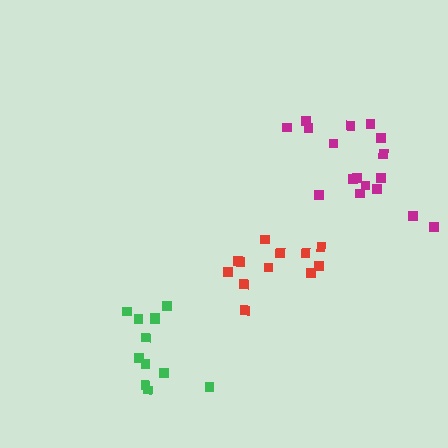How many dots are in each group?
Group 1: 12 dots, Group 2: 12 dots, Group 3: 17 dots (41 total).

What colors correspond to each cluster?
The clusters are colored: green, red, magenta.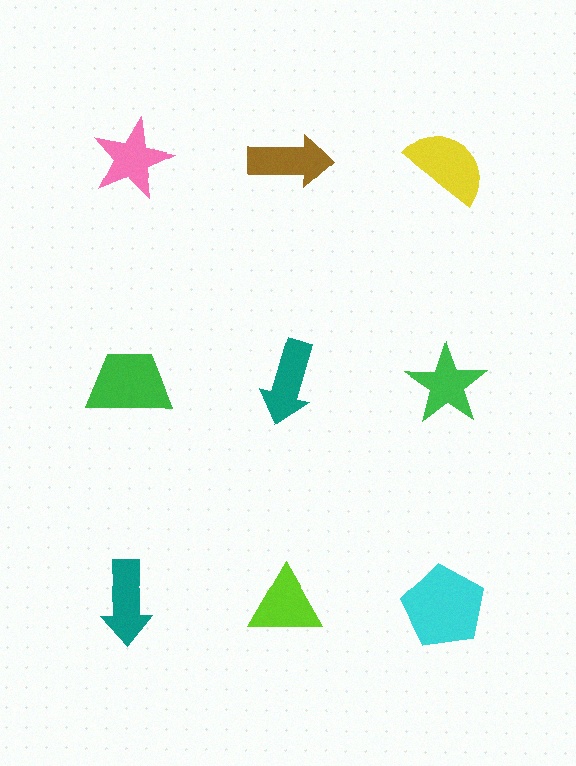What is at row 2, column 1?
A green trapezoid.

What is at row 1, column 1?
A pink star.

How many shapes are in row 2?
3 shapes.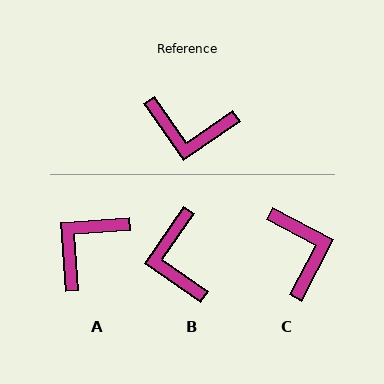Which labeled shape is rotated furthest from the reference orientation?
A, about 121 degrees away.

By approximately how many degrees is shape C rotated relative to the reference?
Approximately 117 degrees counter-clockwise.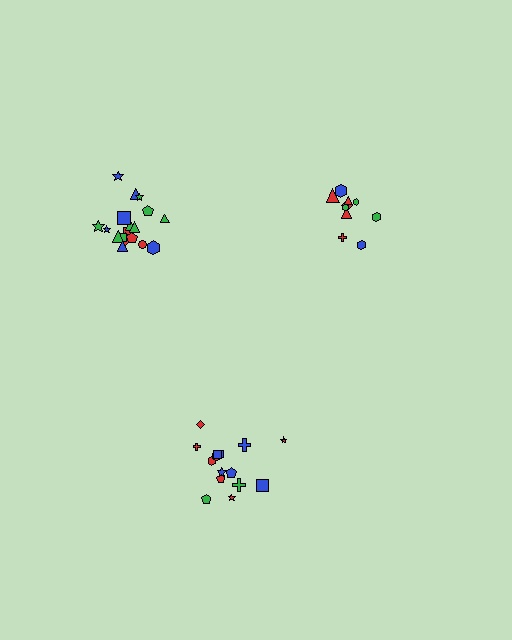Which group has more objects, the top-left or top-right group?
The top-left group.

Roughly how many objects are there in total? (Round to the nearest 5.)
Roughly 45 objects in total.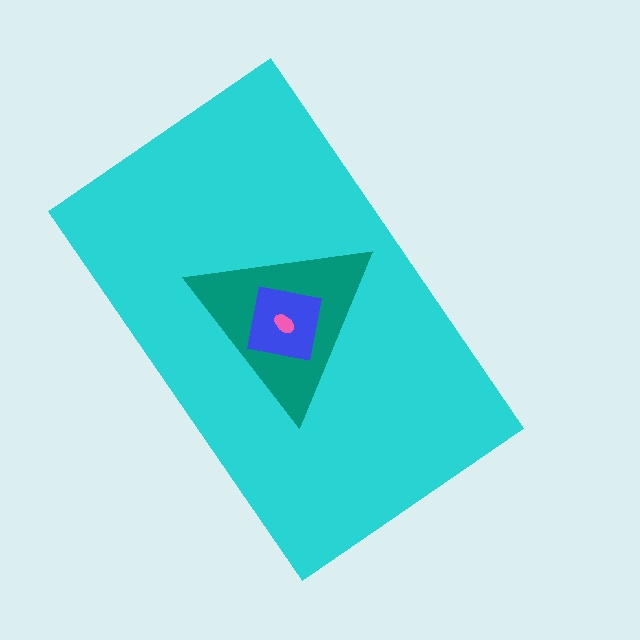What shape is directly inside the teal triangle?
The blue square.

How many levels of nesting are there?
4.